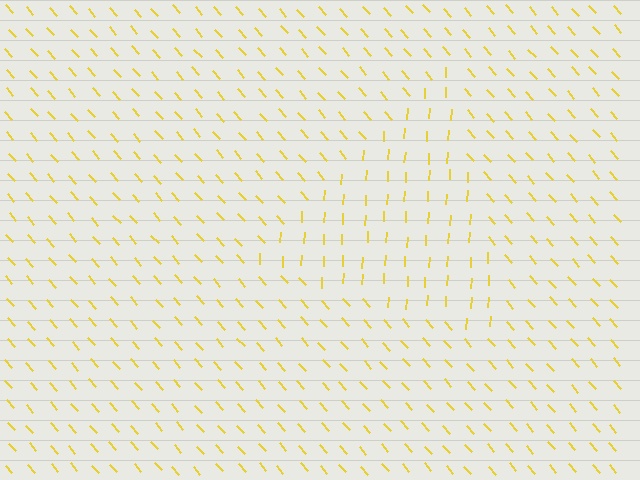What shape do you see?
I see a triangle.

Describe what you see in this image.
The image is filled with small yellow line segments. A triangle region in the image has lines oriented differently from the surrounding lines, creating a visible texture boundary.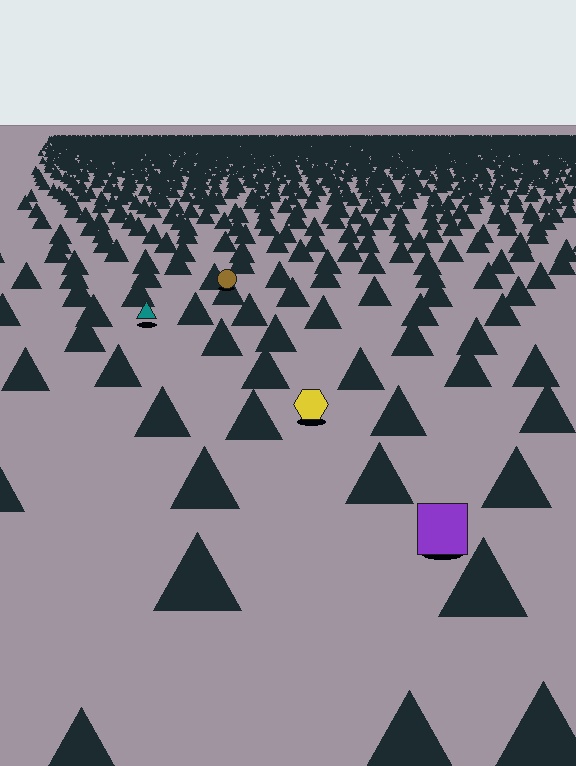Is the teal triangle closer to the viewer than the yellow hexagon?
No. The yellow hexagon is closer — you can tell from the texture gradient: the ground texture is coarser near it.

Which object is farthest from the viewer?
The brown circle is farthest from the viewer. It appears smaller and the ground texture around it is denser.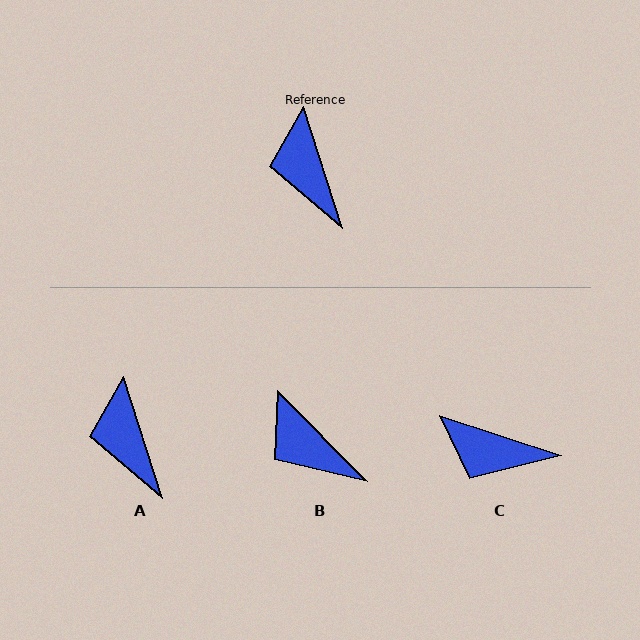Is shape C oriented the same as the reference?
No, it is off by about 54 degrees.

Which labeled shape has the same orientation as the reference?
A.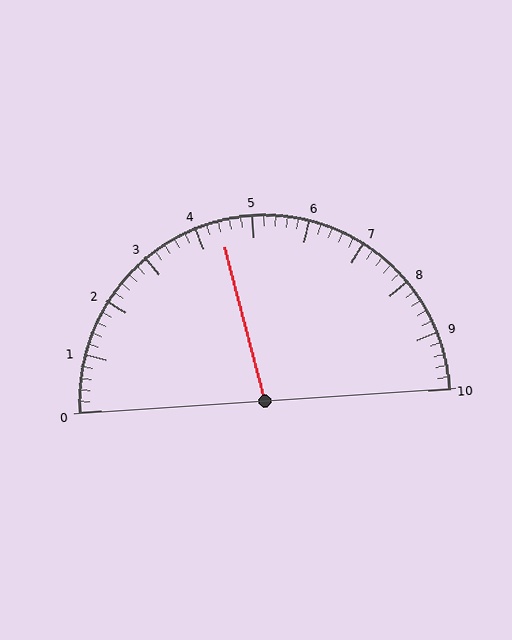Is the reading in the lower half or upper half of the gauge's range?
The reading is in the lower half of the range (0 to 10).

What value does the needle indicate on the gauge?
The needle indicates approximately 4.4.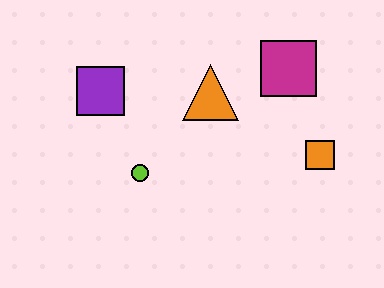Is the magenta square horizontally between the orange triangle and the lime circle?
No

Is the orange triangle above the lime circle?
Yes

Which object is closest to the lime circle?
The purple square is closest to the lime circle.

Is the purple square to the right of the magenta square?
No